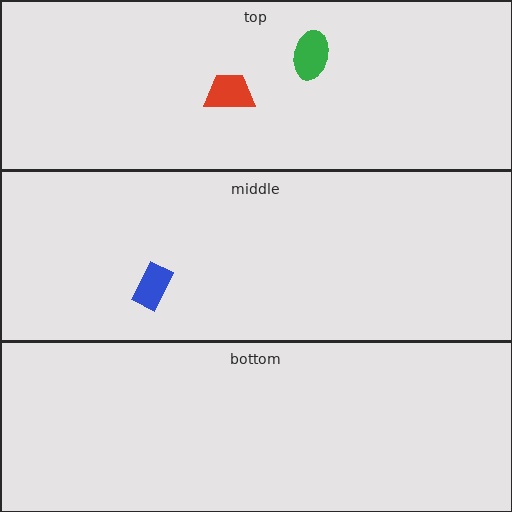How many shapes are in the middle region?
1.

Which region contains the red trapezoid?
The top region.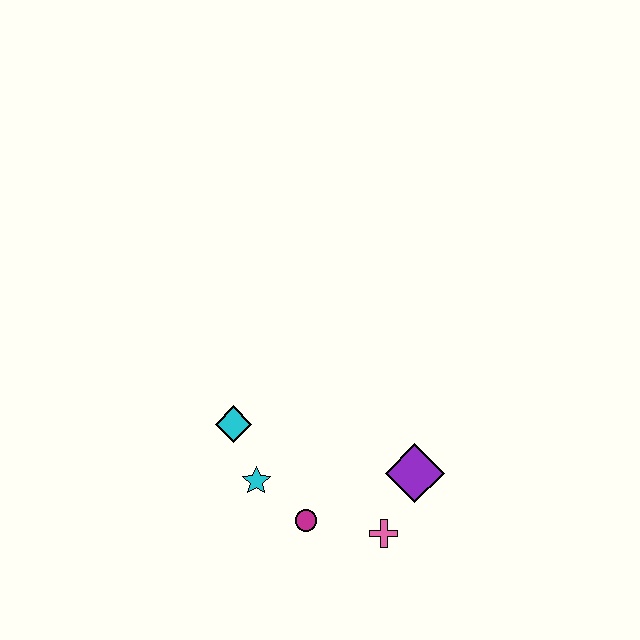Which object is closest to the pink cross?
The purple diamond is closest to the pink cross.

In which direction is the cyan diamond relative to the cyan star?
The cyan diamond is above the cyan star.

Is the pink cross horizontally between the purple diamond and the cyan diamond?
Yes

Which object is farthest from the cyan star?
The purple diamond is farthest from the cyan star.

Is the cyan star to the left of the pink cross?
Yes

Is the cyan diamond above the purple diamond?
Yes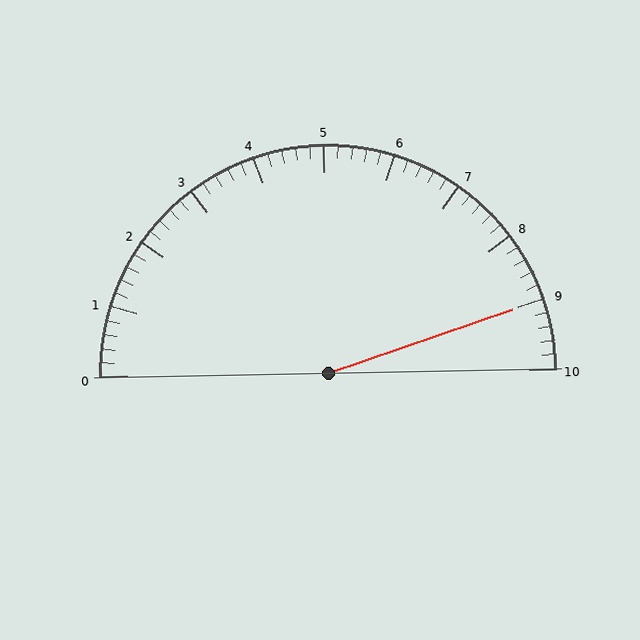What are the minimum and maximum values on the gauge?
The gauge ranges from 0 to 10.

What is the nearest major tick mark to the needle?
The nearest major tick mark is 9.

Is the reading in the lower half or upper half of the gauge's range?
The reading is in the upper half of the range (0 to 10).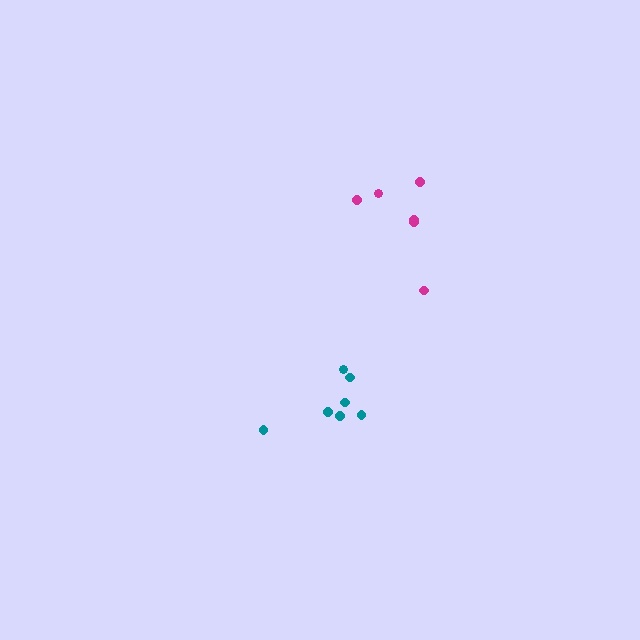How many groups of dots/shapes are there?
There are 2 groups.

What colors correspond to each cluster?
The clusters are colored: teal, magenta.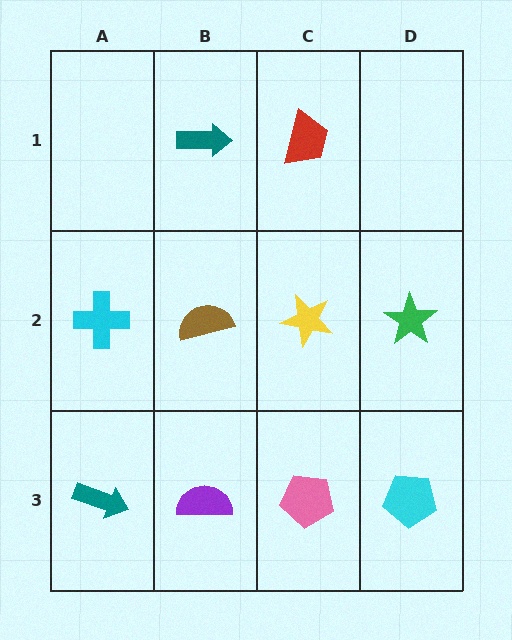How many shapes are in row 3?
4 shapes.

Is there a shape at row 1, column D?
No, that cell is empty.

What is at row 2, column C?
A yellow star.